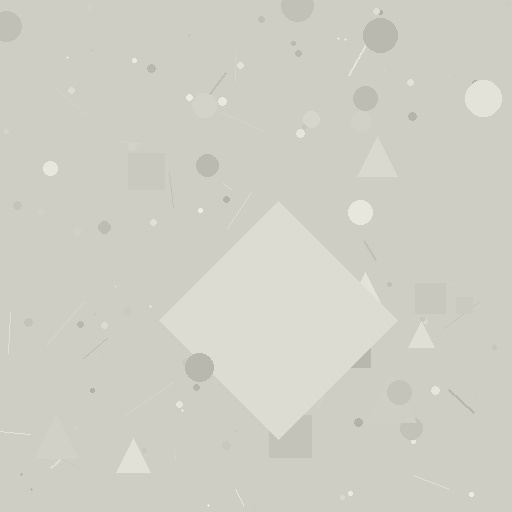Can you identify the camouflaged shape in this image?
The camouflaged shape is a diamond.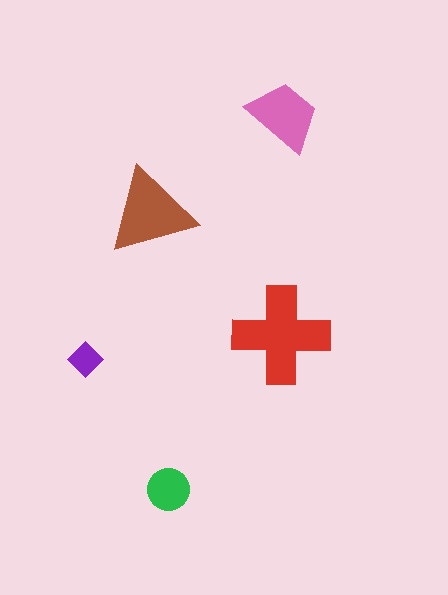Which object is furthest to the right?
The pink trapezoid is rightmost.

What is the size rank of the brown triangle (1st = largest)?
2nd.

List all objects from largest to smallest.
The red cross, the brown triangle, the pink trapezoid, the green circle, the purple diamond.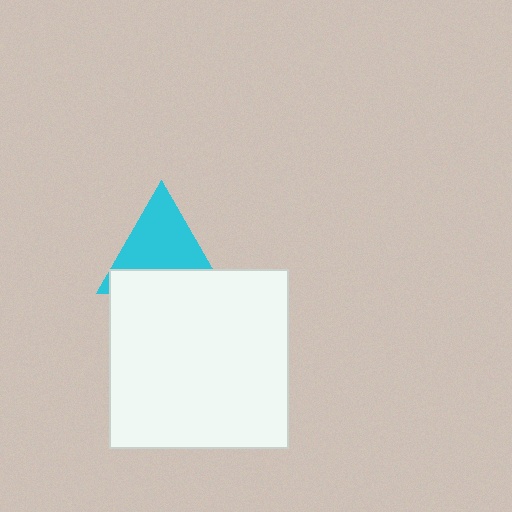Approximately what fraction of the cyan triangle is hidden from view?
Roughly 36% of the cyan triangle is hidden behind the white square.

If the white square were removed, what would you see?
You would see the complete cyan triangle.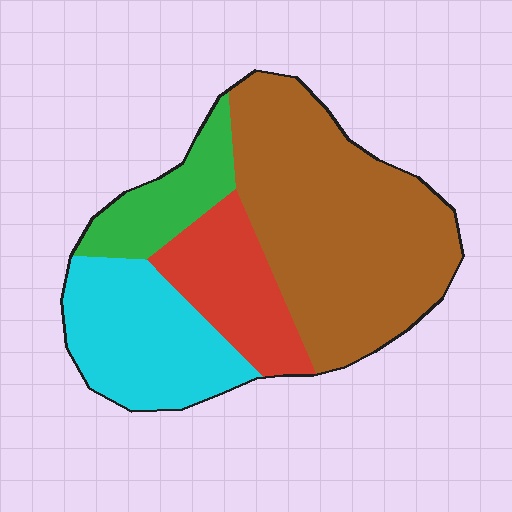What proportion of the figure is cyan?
Cyan covers 23% of the figure.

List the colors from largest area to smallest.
From largest to smallest: brown, cyan, red, green.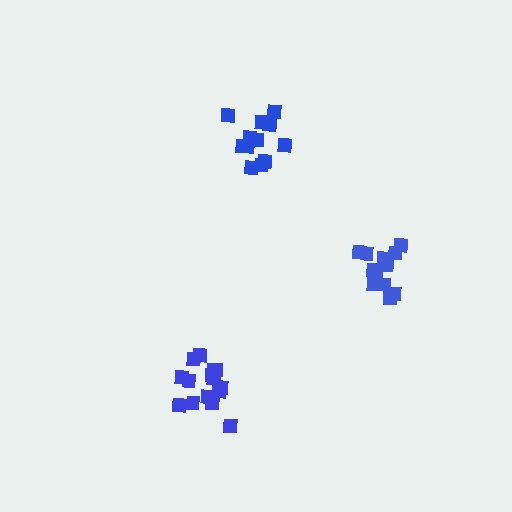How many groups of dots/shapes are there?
There are 3 groups.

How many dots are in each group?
Group 1: 13 dots, Group 2: 15 dots, Group 3: 12 dots (40 total).